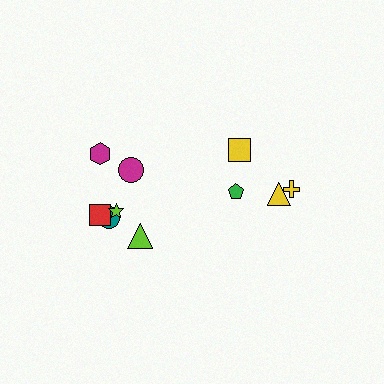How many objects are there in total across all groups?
There are 10 objects.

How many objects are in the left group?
There are 6 objects.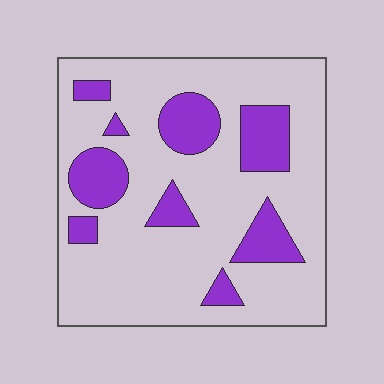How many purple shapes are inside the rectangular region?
9.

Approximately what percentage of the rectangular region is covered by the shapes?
Approximately 20%.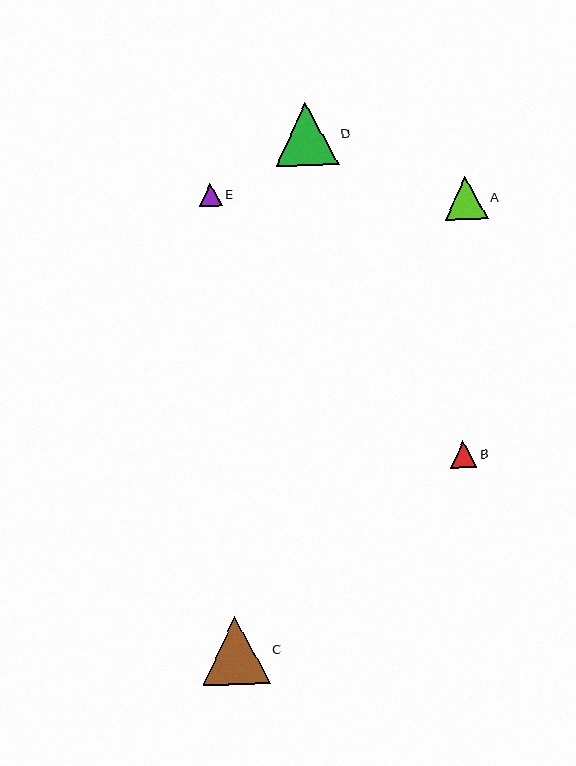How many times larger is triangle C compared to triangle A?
Triangle C is approximately 1.6 times the size of triangle A.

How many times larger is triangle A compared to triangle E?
Triangle A is approximately 1.9 times the size of triangle E.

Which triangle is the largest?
Triangle C is the largest with a size of approximately 68 pixels.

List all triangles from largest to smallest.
From largest to smallest: C, D, A, B, E.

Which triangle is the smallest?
Triangle E is the smallest with a size of approximately 23 pixels.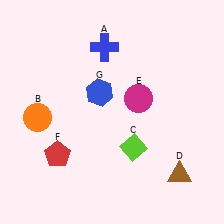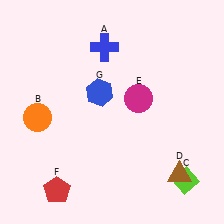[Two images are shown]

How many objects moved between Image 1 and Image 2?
2 objects moved between the two images.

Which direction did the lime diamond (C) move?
The lime diamond (C) moved right.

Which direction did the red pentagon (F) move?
The red pentagon (F) moved down.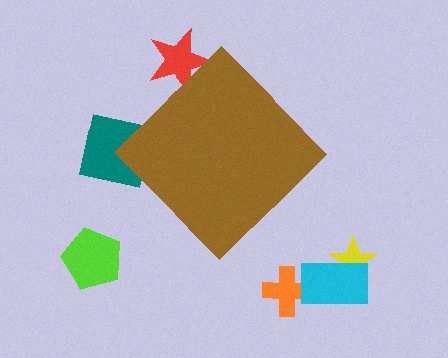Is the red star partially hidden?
Yes, the red star is partially hidden behind the brown diamond.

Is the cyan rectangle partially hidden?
No, the cyan rectangle is fully visible.